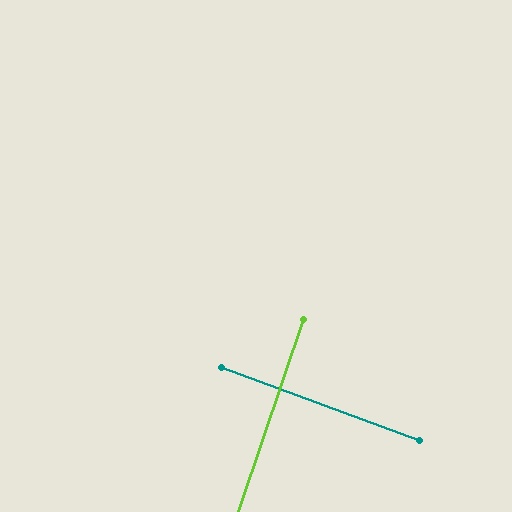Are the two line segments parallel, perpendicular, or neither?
Perpendicular — they meet at approximately 88°.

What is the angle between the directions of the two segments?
Approximately 88 degrees.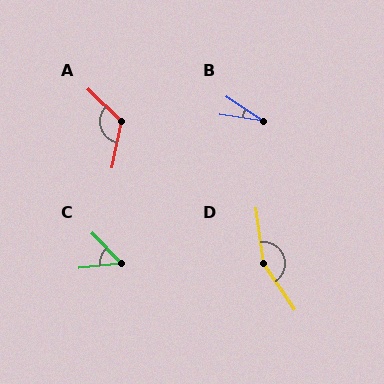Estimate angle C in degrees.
Approximately 52 degrees.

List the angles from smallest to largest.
B (24°), C (52°), A (123°), D (153°).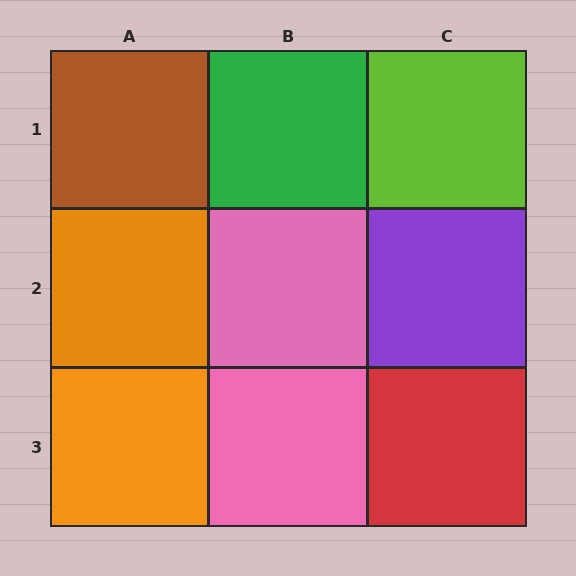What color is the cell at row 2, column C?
Purple.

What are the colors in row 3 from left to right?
Orange, pink, red.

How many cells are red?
1 cell is red.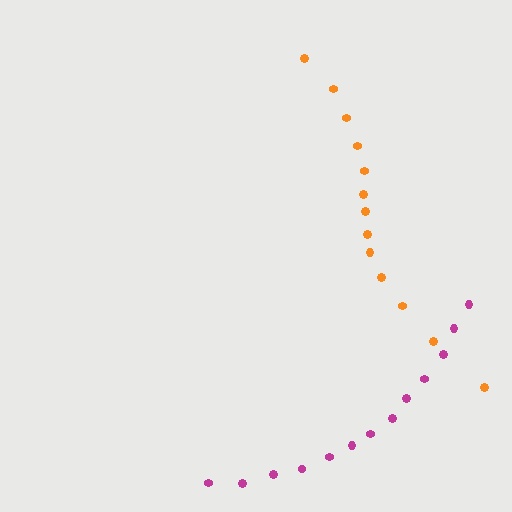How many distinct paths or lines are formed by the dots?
There are 2 distinct paths.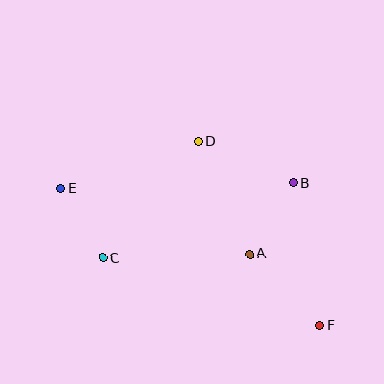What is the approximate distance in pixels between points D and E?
The distance between D and E is approximately 145 pixels.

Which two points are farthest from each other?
Points E and F are farthest from each other.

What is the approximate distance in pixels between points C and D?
The distance between C and D is approximately 150 pixels.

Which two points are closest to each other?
Points C and E are closest to each other.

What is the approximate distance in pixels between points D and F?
The distance between D and F is approximately 221 pixels.